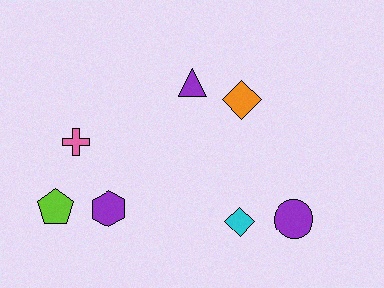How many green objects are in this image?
There are no green objects.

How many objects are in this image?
There are 7 objects.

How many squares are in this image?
There are no squares.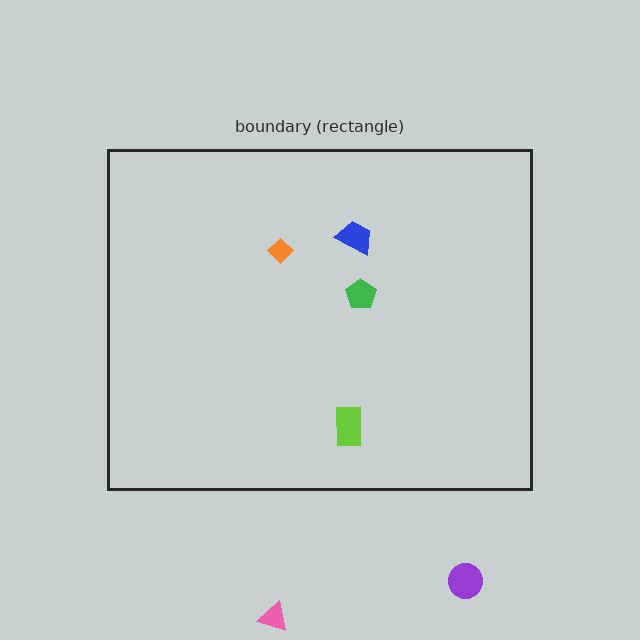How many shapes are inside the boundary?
4 inside, 2 outside.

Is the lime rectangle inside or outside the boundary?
Inside.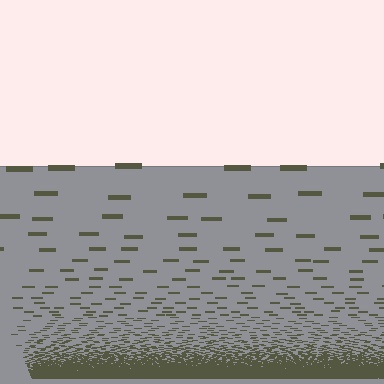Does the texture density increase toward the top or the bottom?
Density increases toward the bottom.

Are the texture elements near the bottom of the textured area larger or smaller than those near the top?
Smaller. The gradient is inverted — elements near the bottom are smaller and denser.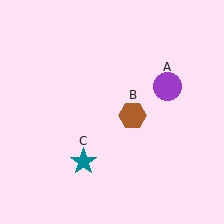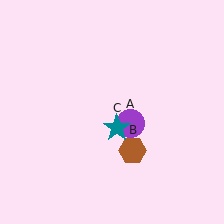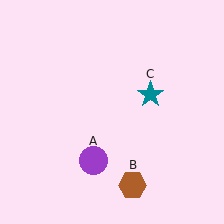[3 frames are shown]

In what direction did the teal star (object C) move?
The teal star (object C) moved up and to the right.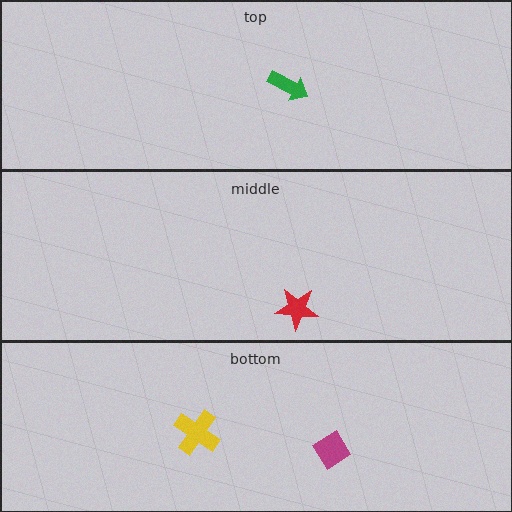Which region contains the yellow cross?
The bottom region.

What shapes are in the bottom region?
The magenta diamond, the yellow cross.